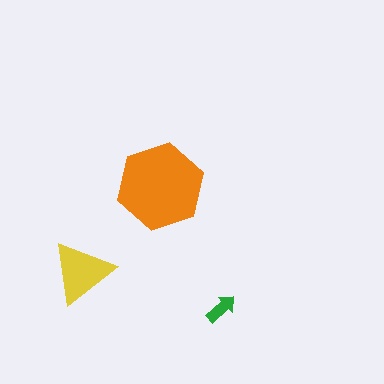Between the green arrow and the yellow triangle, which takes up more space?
The yellow triangle.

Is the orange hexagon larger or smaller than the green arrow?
Larger.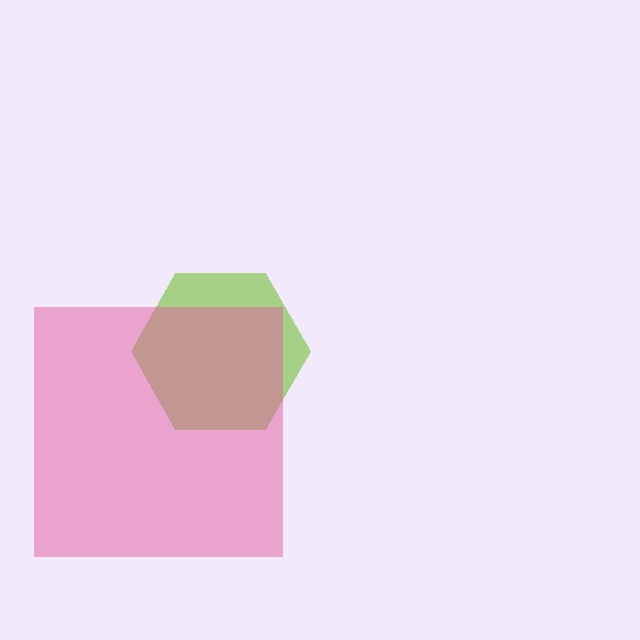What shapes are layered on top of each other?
The layered shapes are: a lime hexagon, a pink square.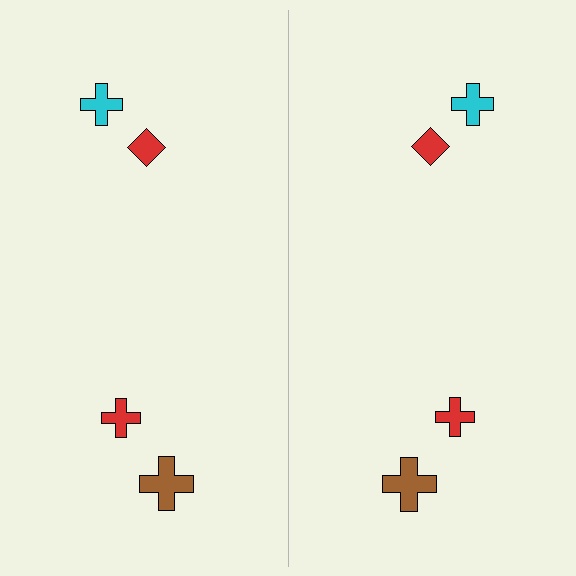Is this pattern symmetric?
Yes, this pattern has bilateral (reflection) symmetry.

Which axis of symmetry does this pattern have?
The pattern has a vertical axis of symmetry running through the center of the image.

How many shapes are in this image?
There are 8 shapes in this image.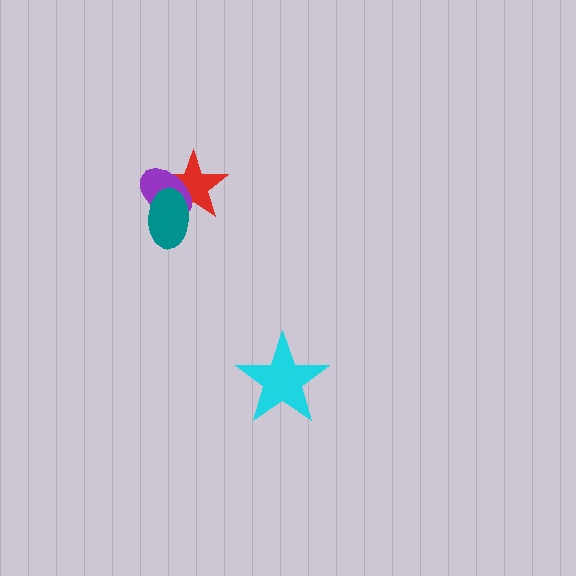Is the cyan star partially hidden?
No, no other shape covers it.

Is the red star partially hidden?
Yes, it is partially covered by another shape.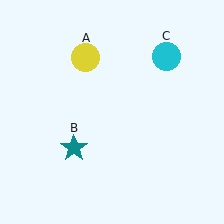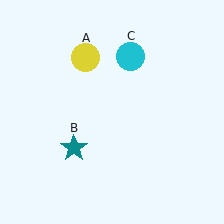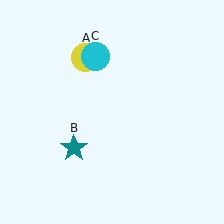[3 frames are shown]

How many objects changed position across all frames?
1 object changed position: cyan circle (object C).